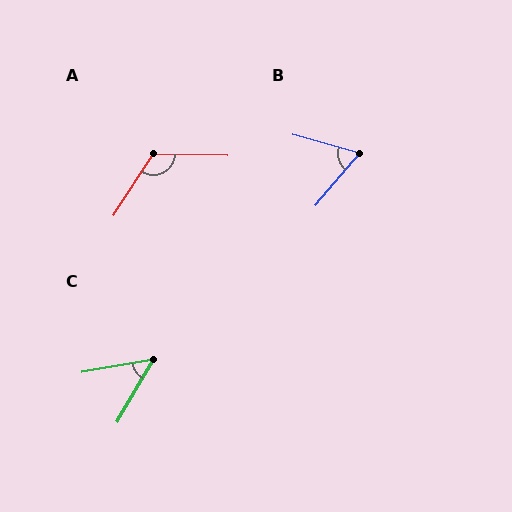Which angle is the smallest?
C, at approximately 50 degrees.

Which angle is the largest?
A, at approximately 122 degrees.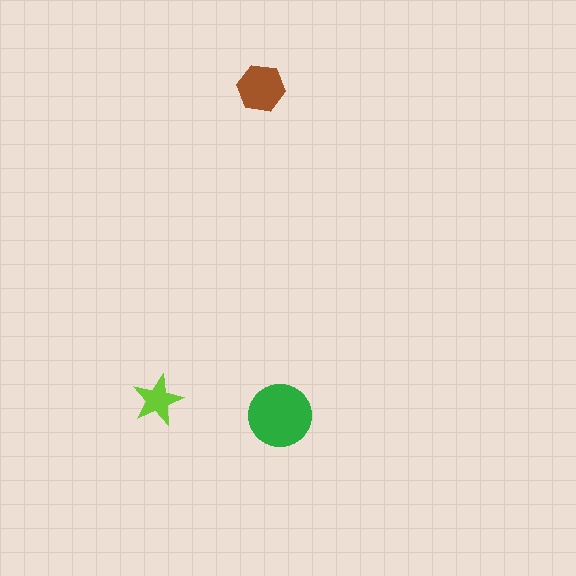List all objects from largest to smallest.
The green circle, the brown hexagon, the lime star.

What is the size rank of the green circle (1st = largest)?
1st.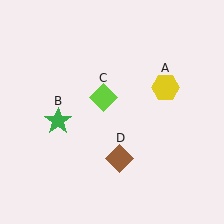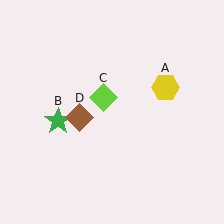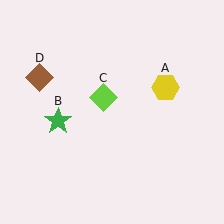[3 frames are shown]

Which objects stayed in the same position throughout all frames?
Yellow hexagon (object A) and green star (object B) and lime diamond (object C) remained stationary.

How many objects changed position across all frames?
1 object changed position: brown diamond (object D).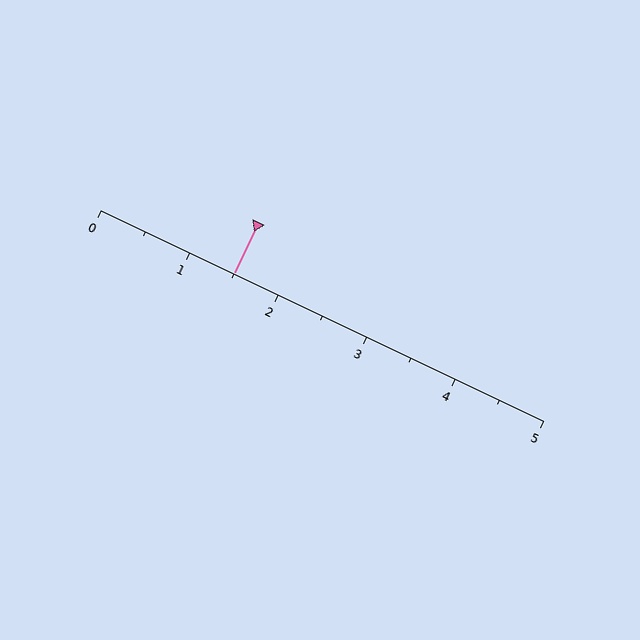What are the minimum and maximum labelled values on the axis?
The axis runs from 0 to 5.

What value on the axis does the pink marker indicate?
The marker indicates approximately 1.5.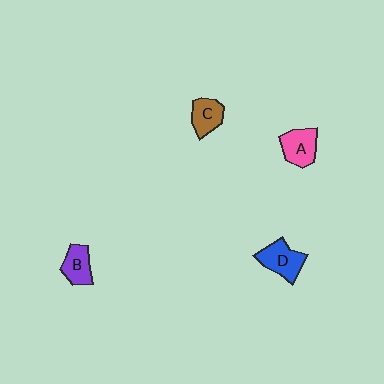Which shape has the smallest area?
Shape C (brown).